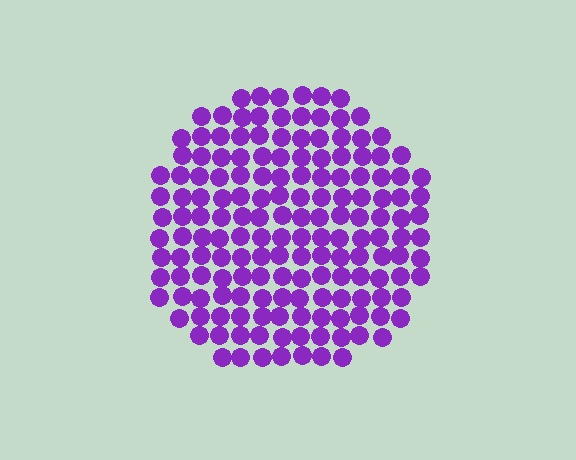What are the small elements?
The small elements are circles.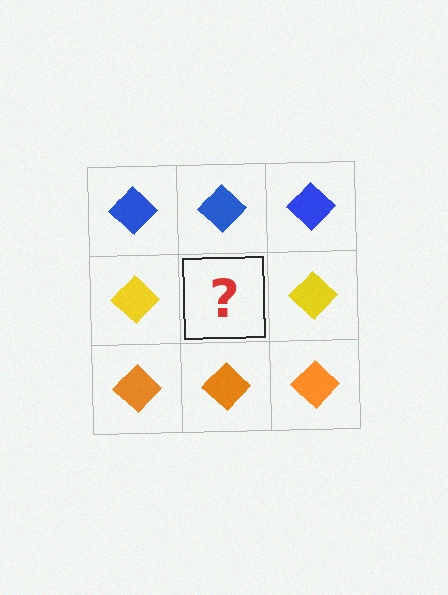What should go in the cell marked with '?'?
The missing cell should contain a yellow diamond.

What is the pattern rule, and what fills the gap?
The rule is that each row has a consistent color. The gap should be filled with a yellow diamond.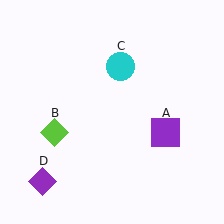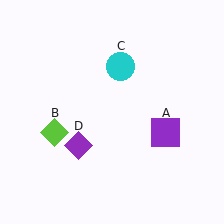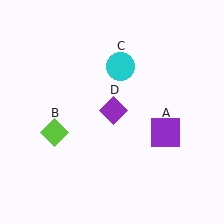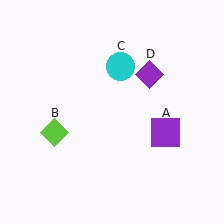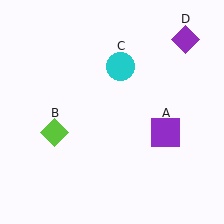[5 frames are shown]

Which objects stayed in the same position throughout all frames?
Purple square (object A) and lime diamond (object B) and cyan circle (object C) remained stationary.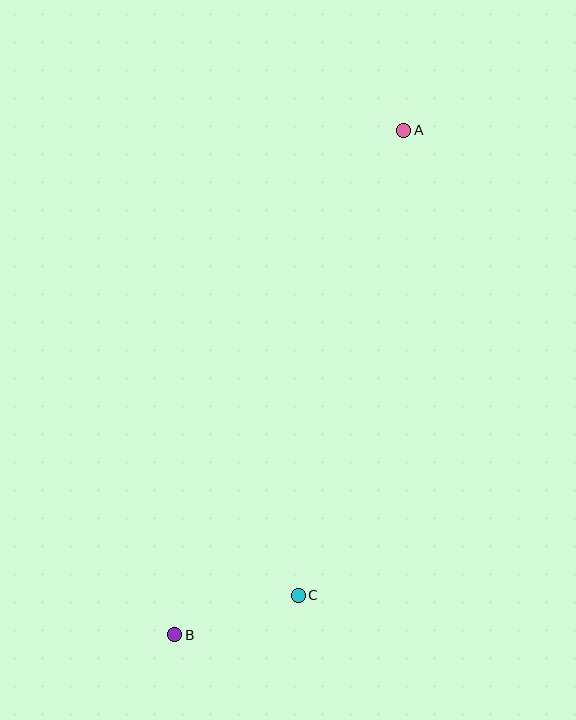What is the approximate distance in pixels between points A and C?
The distance between A and C is approximately 477 pixels.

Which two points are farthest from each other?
Points A and B are farthest from each other.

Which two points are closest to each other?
Points B and C are closest to each other.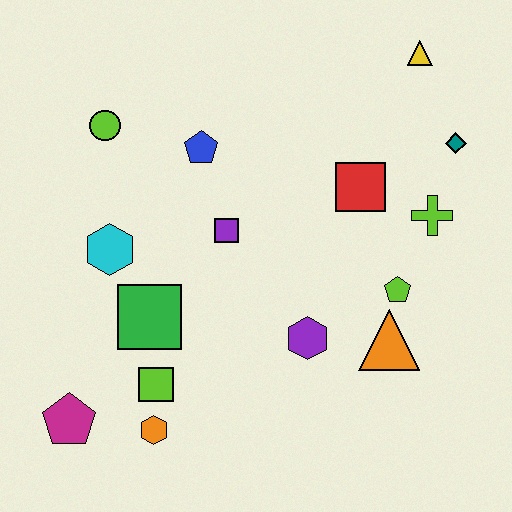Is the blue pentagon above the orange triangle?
Yes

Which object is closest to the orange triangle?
The lime pentagon is closest to the orange triangle.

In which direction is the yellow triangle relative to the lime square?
The yellow triangle is above the lime square.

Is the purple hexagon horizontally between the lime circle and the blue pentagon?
No